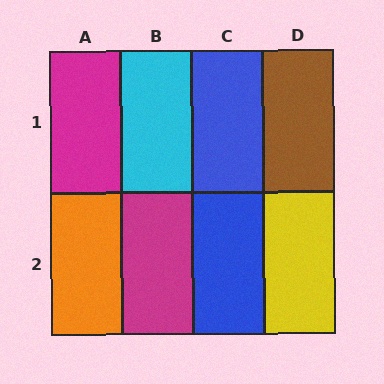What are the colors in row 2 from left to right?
Orange, magenta, blue, yellow.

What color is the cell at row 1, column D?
Brown.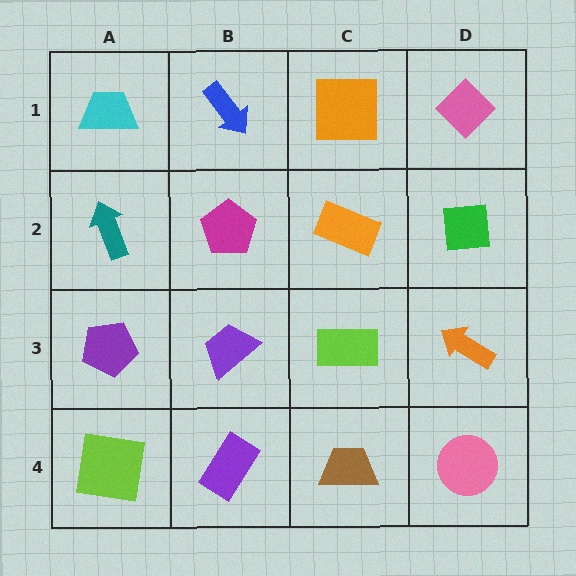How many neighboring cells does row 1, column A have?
2.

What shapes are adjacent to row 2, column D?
A pink diamond (row 1, column D), an orange arrow (row 3, column D), an orange rectangle (row 2, column C).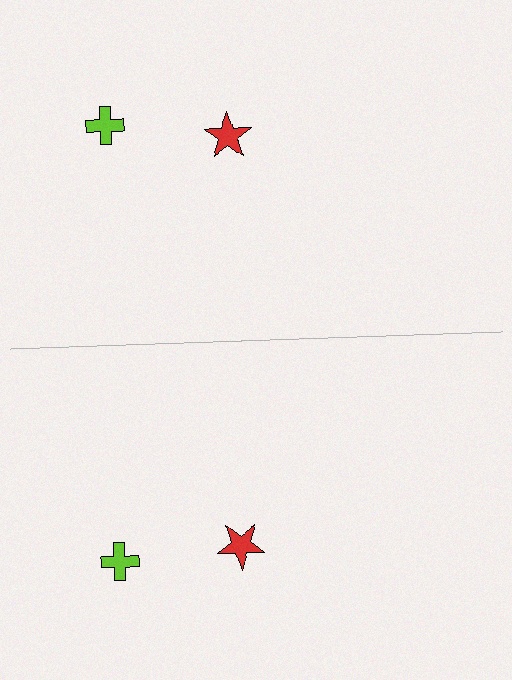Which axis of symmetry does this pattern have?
The pattern has a horizontal axis of symmetry running through the center of the image.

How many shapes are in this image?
There are 4 shapes in this image.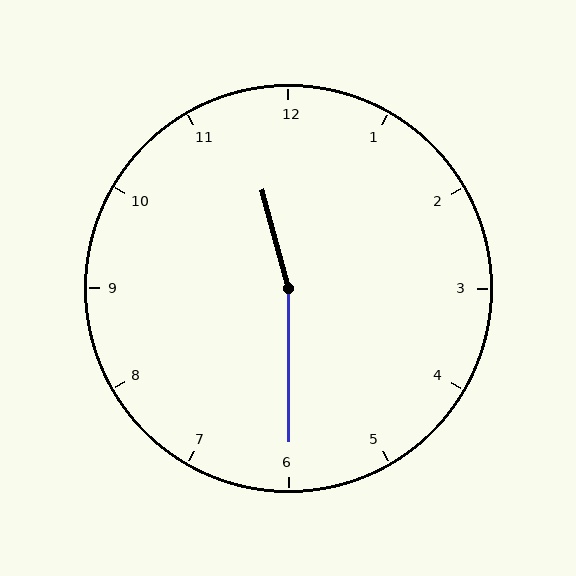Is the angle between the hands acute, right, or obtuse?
It is obtuse.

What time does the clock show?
11:30.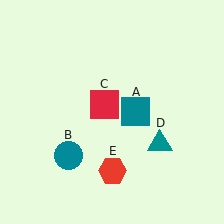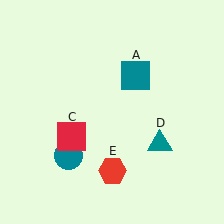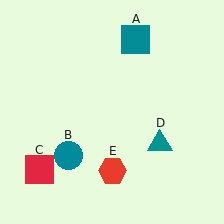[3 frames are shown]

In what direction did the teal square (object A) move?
The teal square (object A) moved up.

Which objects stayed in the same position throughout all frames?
Teal circle (object B) and teal triangle (object D) and red hexagon (object E) remained stationary.